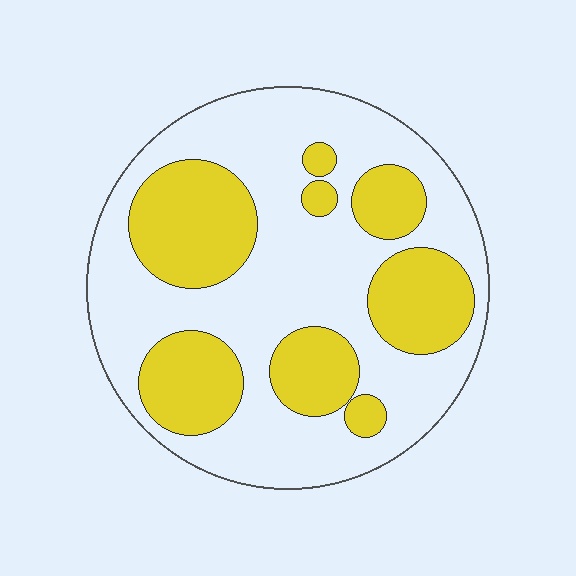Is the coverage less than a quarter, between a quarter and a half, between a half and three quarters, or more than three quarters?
Between a quarter and a half.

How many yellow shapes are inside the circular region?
8.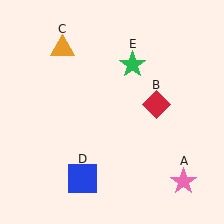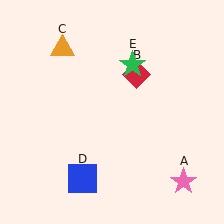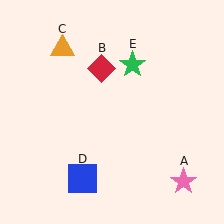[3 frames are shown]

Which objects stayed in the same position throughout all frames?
Pink star (object A) and orange triangle (object C) and blue square (object D) and green star (object E) remained stationary.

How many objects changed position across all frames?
1 object changed position: red diamond (object B).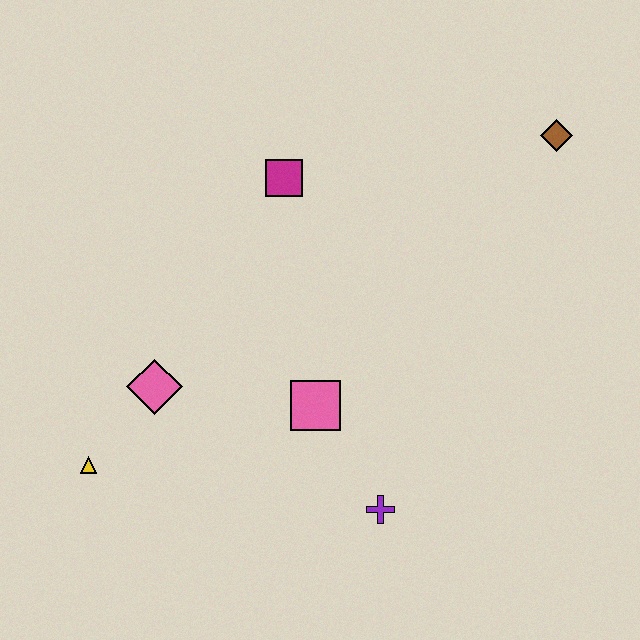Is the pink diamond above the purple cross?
Yes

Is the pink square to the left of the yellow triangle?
No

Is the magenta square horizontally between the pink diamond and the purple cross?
Yes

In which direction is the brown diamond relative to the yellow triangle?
The brown diamond is to the right of the yellow triangle.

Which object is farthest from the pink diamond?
The brown diamond is farthest from the pink diamond.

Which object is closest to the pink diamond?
The yellow triangle is closest to the pink diamond.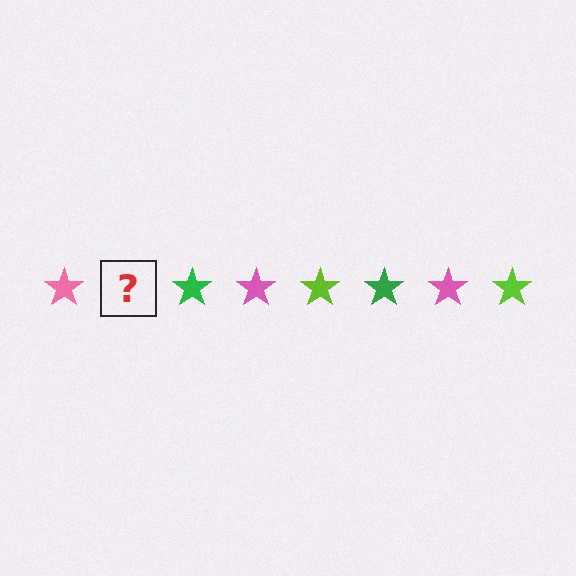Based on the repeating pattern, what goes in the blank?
The blank should be a lime star.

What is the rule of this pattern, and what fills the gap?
The rule is that the pattern cycles through pink, lime, green stars. The gap should be filled with a lime star.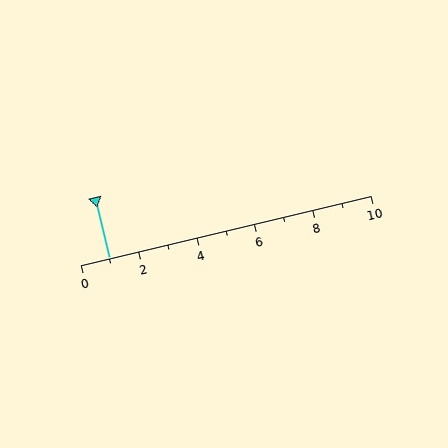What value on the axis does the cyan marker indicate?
The marker indicates approximately 1.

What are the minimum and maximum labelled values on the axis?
The axis runs from 0 to 10.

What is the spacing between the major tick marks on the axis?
The major ticks are spaced 2 apart.